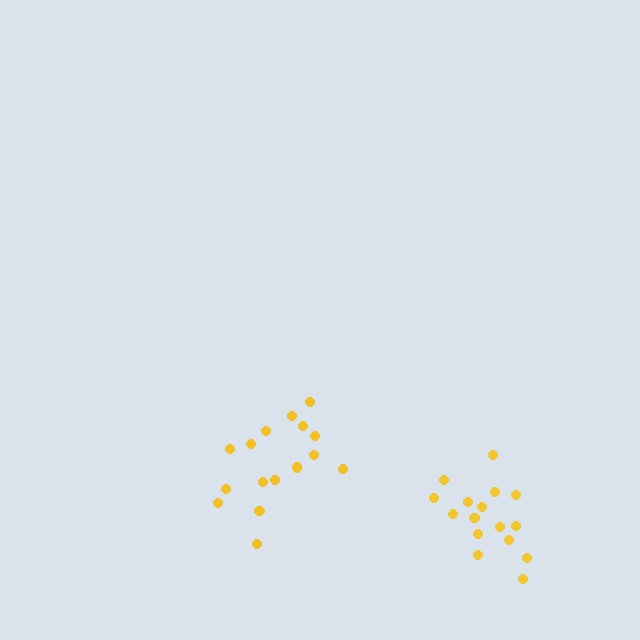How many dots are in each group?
Group 1: 16 dots, Group 2: 16 dots (32 total).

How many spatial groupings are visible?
There are 2 spatial groupings.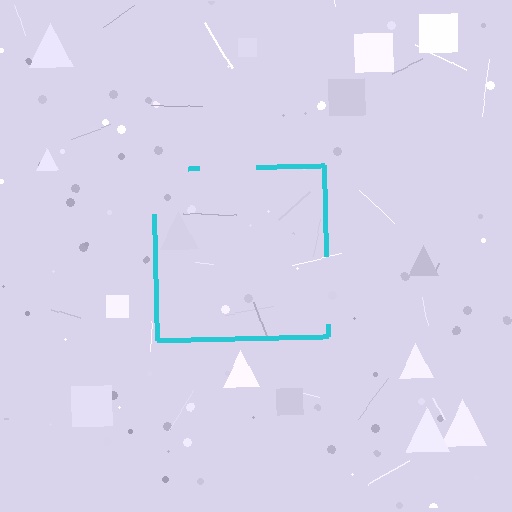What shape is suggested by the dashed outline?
The dashed outline suggests a square.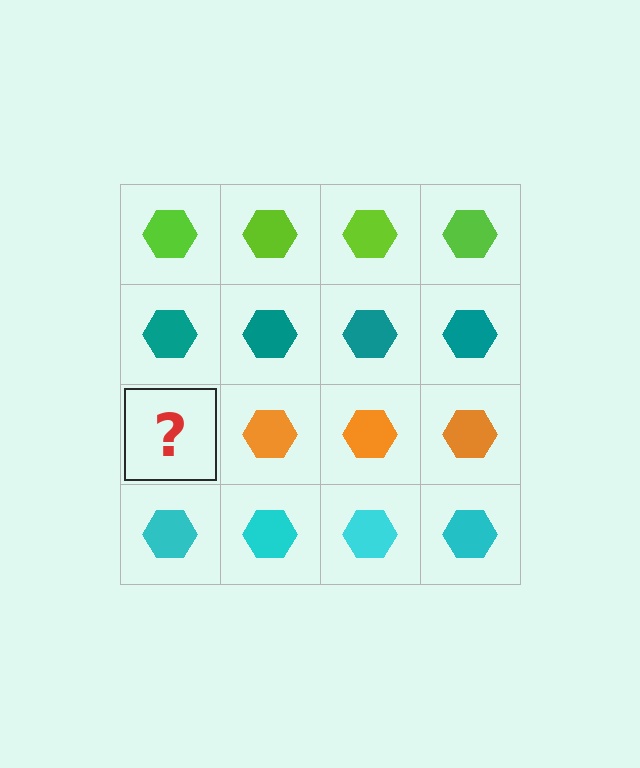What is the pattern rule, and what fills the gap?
The rule is that each row has a consistent color. The gap should be filled with an orange hexagon.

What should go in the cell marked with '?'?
The missing cell should contain an orange hexagon.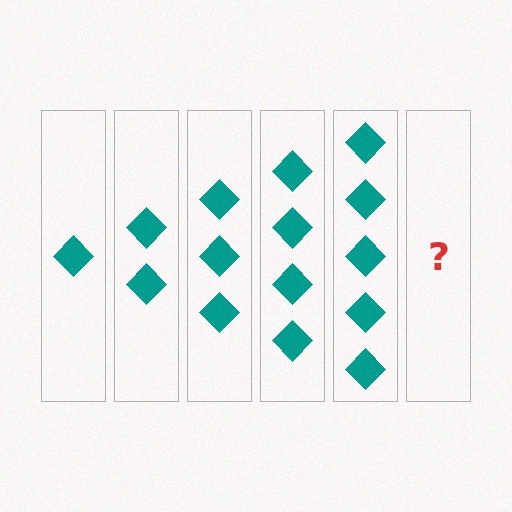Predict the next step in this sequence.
The next step is 6 diamonds.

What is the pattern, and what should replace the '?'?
The pattern is that each step adds one more diamond. The '?' should be 6 diamonds.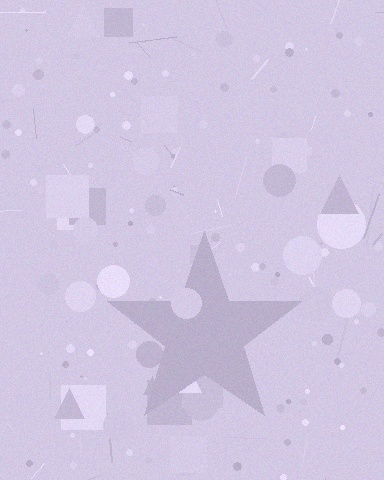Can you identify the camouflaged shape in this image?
The camouflaged shape is a star.